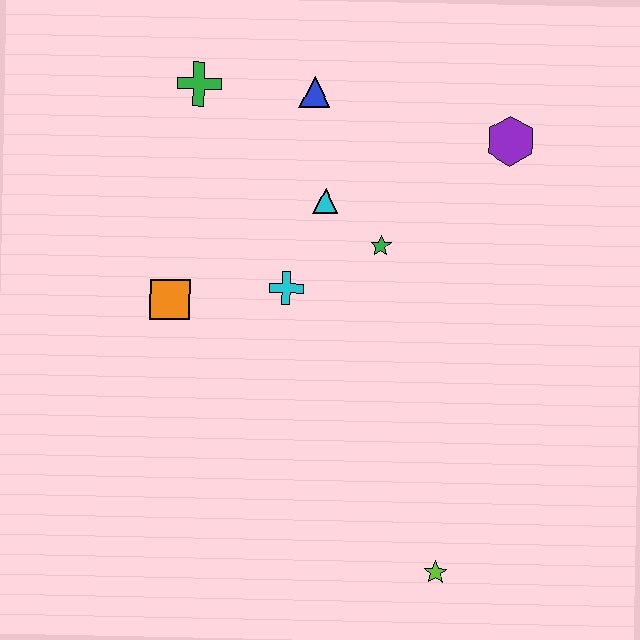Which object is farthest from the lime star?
The green cross is farthest from the lime star.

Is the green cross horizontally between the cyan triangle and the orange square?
Yes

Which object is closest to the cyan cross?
The cyan triangle is closest to the cyan cross.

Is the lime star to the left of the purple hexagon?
Yes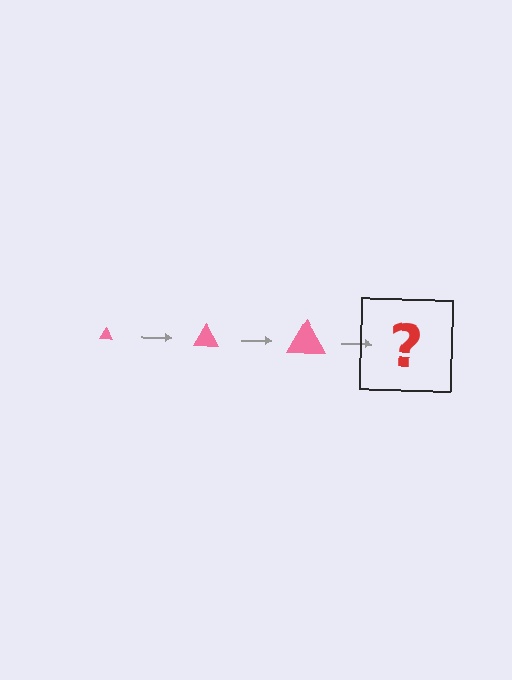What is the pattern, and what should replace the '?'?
The pattern is that the triangle gets progressively larger each step. The '?' should be a pink triangle, larger than the previous one.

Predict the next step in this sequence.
The next step is a pink triangle, larger than the previous one.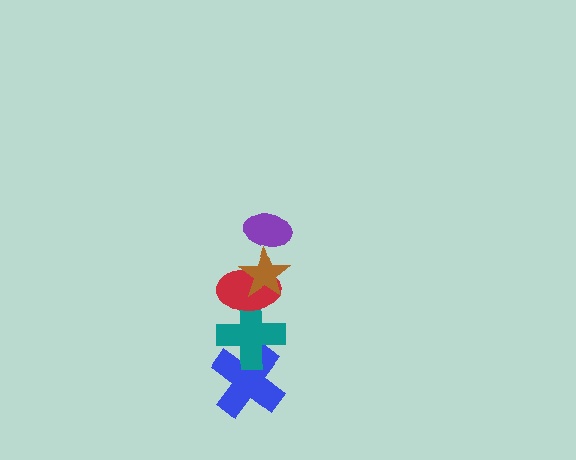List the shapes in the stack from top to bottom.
From top to bottom: the purple ellipse, the brown star, the red ellipse, the teal cross, the blue cross.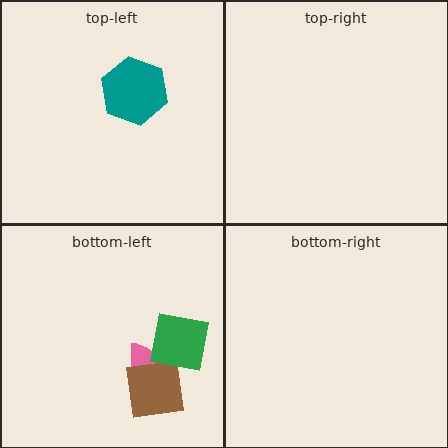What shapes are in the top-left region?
The teal hexagon.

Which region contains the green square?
The bottom-left region.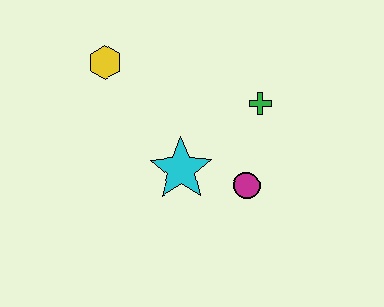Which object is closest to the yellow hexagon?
The cyan star is closest to the yellow hexagon.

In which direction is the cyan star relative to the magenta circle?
The cyan star is to the left of the magenta circle.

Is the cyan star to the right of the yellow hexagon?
Yes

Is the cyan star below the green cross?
Yes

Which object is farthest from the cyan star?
The yellow hexagon is farthest from the cyan star.